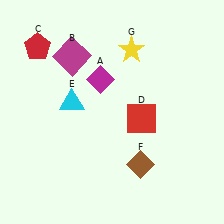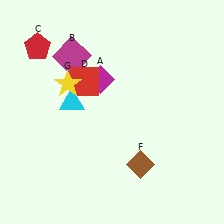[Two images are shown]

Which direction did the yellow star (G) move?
The yellow star (G) moved left.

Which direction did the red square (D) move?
The red square (D) moved left.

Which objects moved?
The objects that moved are: the red square (D), the yellow star (G).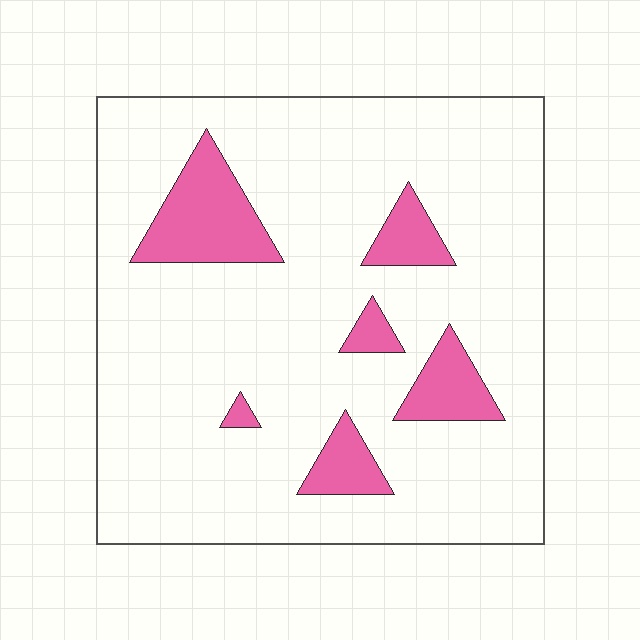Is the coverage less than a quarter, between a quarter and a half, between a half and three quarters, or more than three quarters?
Less than a quarter.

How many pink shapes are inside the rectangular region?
6.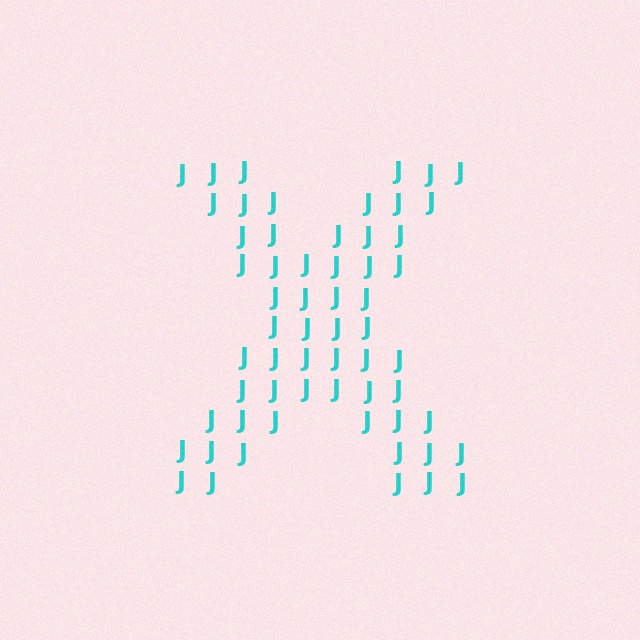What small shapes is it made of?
It is made of small letter J's.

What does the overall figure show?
The overall figure shows the letter X.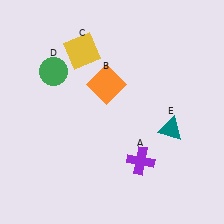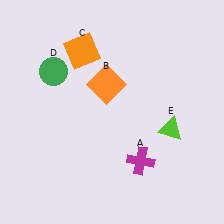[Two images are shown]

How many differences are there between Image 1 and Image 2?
There are 3 differences between the two images.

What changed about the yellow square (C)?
In Image 1, C is yellow. In Image 2, it changed to orange.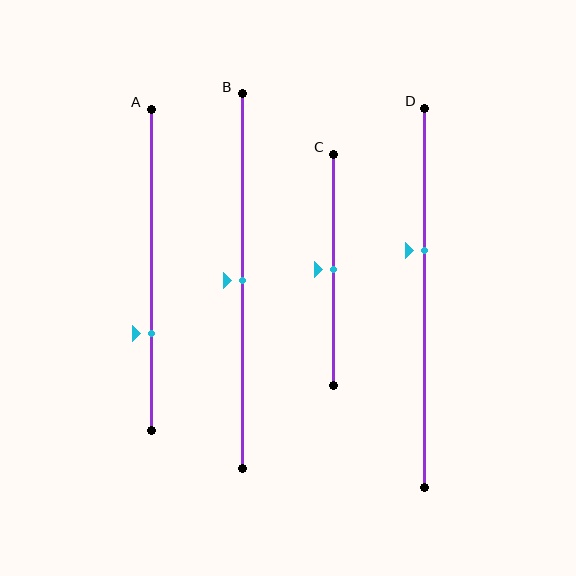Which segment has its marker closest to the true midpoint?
Segment B has its marker closest to the true midpoint.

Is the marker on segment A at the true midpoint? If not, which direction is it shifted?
No, the marker on segment A is shifted downward by about 20% of the segment length.